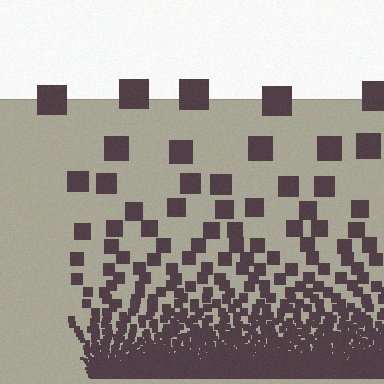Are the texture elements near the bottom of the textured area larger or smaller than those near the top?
Smaller. The gradient is inverted — elements near the bottom are smaller and denser.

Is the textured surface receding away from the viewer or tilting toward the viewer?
The surface appears to tilt toward the viewer. Texture elements get larger and sparser toward the top.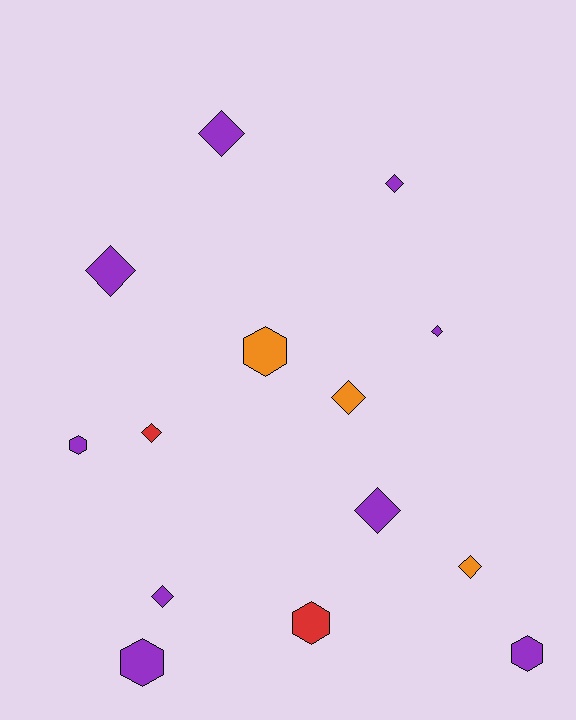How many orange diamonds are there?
There are 2 orange diamonds.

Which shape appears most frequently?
Diamond, with 9 objects.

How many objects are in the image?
There are 14 objects.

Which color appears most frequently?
Purple, with 9 objects.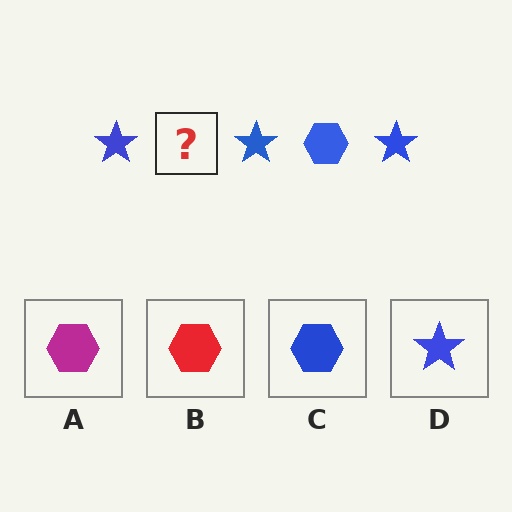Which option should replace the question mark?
Option C.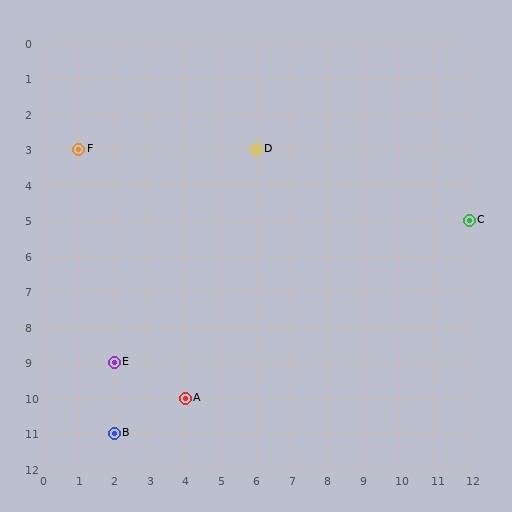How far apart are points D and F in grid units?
Points D and F are 5 columns apart.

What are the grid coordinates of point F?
Point F is at grid coordinates (1, 3).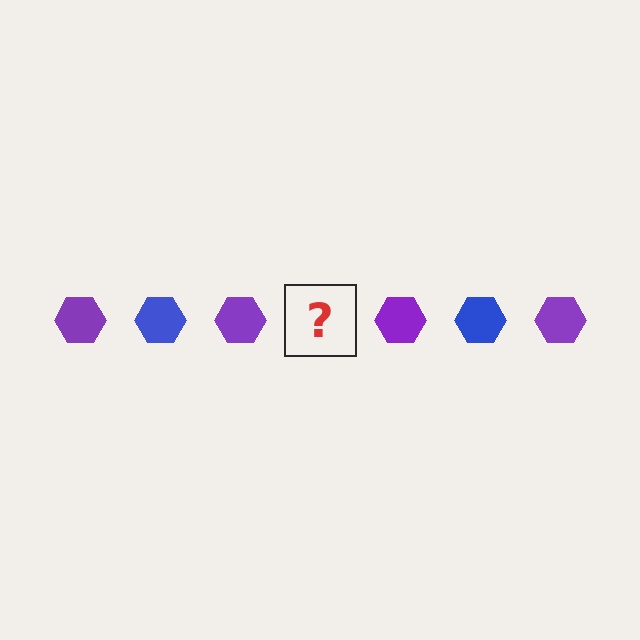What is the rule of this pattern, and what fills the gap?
The rule is that the pattern cycles through purple, blue hexagons. The gap should be filled with a blue hexagon.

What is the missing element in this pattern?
The missing element is a blue hexagon.